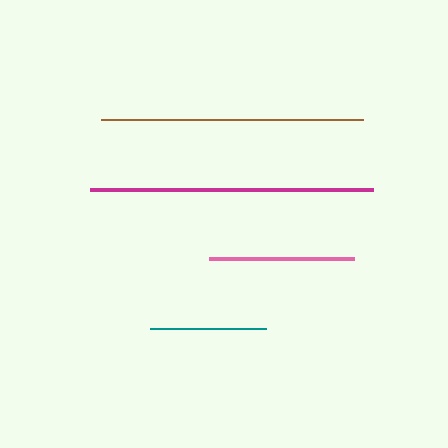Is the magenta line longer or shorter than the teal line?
The magenta line is longer than the teal line.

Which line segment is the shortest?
The teal line is the shortest at approximately 116 pixels.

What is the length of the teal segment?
The teal segment is approximately 116 pixels long.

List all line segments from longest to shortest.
From longest to shortest: magenta, brown, pink, teal.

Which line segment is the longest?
The magenta line is the longest at approximately 283 pixels.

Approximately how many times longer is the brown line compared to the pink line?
The brown line is approximately 1.8 times the length of the pink line.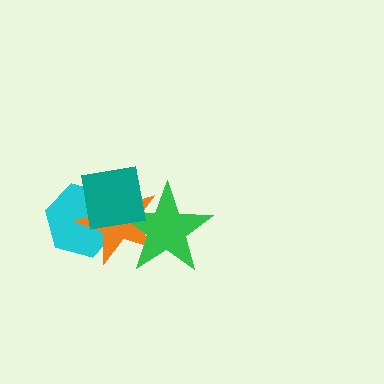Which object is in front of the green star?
The teal square is in front of the green star.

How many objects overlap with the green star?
2 objects overlap with the green star.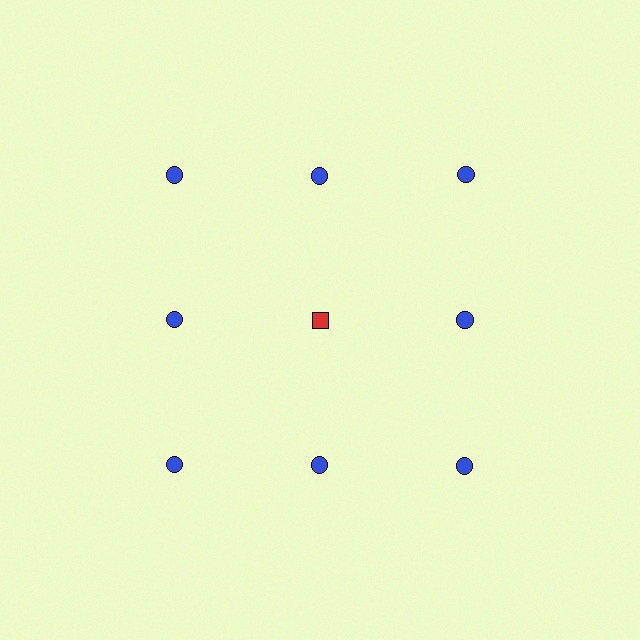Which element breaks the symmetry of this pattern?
The red square in the second row, second from left column breaks the symmetry. All other shapes are blue circles.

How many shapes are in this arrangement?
There are 9 shapes arranged in a grid pattern.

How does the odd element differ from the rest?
It differs in both color (red instead of blue) and shape (square instead of circle).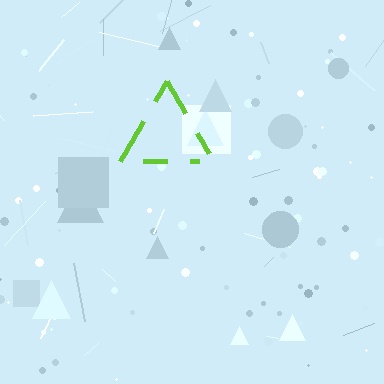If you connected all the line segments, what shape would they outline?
They would outline a triangle.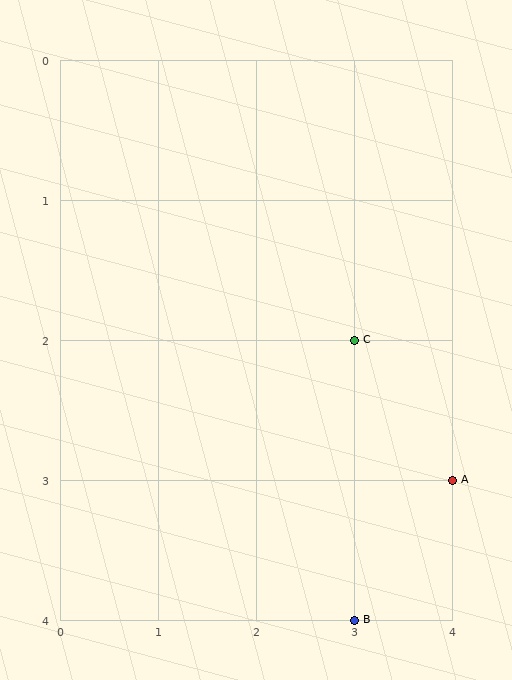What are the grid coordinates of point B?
Point B is at grid coordinates (3, 4).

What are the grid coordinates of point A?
Point A is at grid coordinates (4, 3).